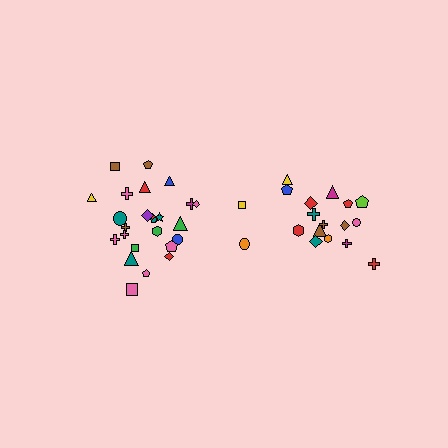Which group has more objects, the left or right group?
The left group.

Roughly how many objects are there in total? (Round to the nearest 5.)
Roughly 45 objects in total.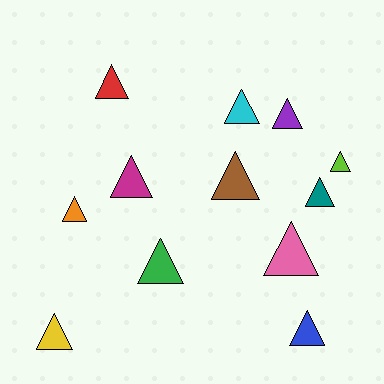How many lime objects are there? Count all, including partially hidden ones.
There is 1 lime object.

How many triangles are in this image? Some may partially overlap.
There are 12 triangles.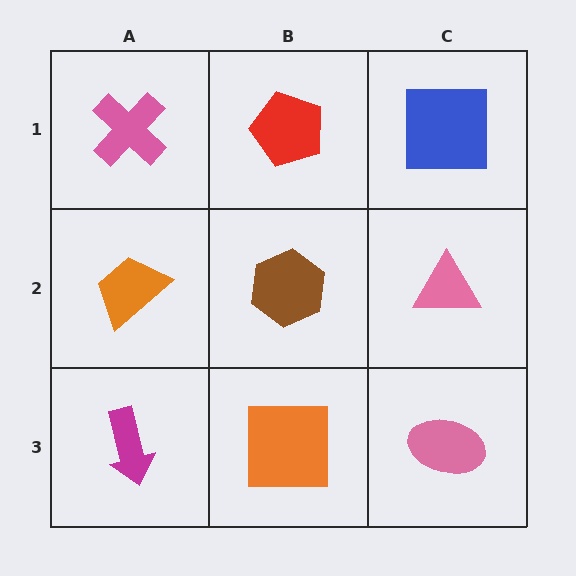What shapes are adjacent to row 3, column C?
A pink triangle (row 2, column C), an orange square (row 3, column B).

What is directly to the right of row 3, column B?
A pink ellipse.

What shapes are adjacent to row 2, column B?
A red pentagon (row 1, column B), an orange square (row 3, column B), an orange trapezoid (row 2, column A), a pink triangle (row 2, column C).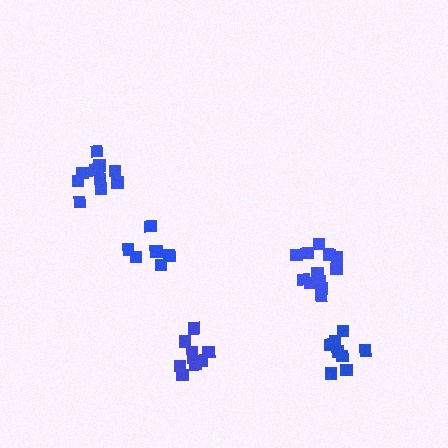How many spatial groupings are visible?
There are 5 spatial groupings.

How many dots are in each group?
Group 1: 14 dots, Group 2: 9 dots, Group 3: 9 dots, Group 4: 8 dots, Group 5: 11 dots (51 total).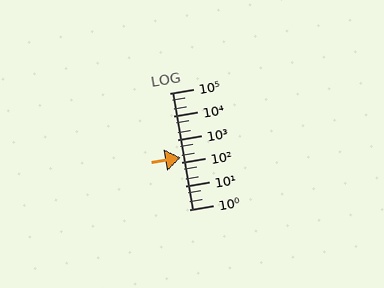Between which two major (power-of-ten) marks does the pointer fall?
The pointer is between 100 and 1000.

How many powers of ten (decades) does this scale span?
The scale spans 5 decades, from 1 to 100000.